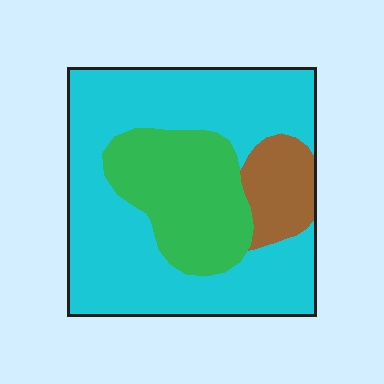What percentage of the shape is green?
Green takes up about one quarter (1/4) of the shape.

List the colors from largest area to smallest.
From largest to smallest: cyan, green, brown.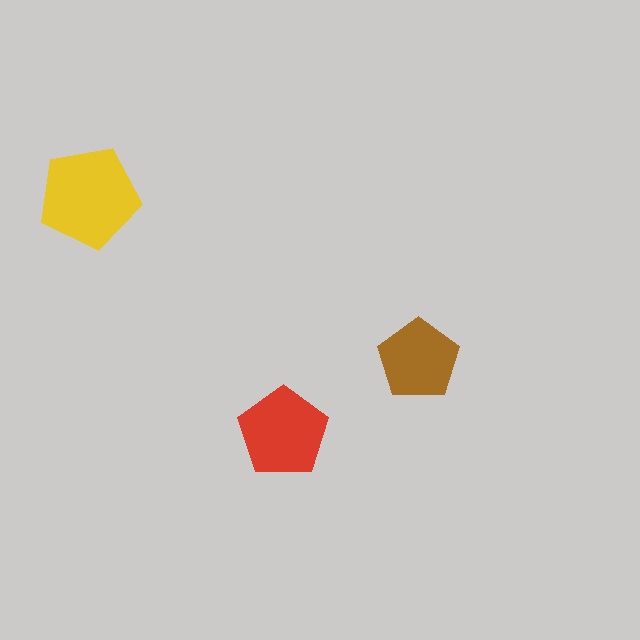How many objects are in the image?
There are 3 objects in the image.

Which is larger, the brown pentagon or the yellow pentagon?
The yellow one.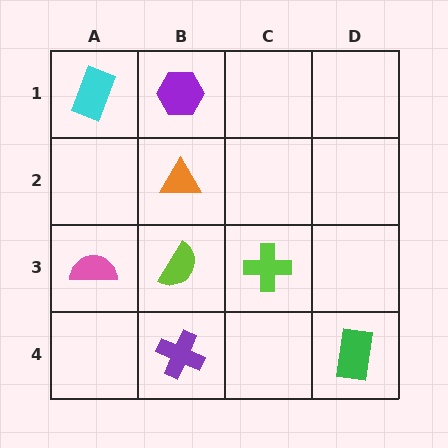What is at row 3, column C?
A lime cross.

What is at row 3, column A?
A pink semicircle.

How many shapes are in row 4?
2 shapes.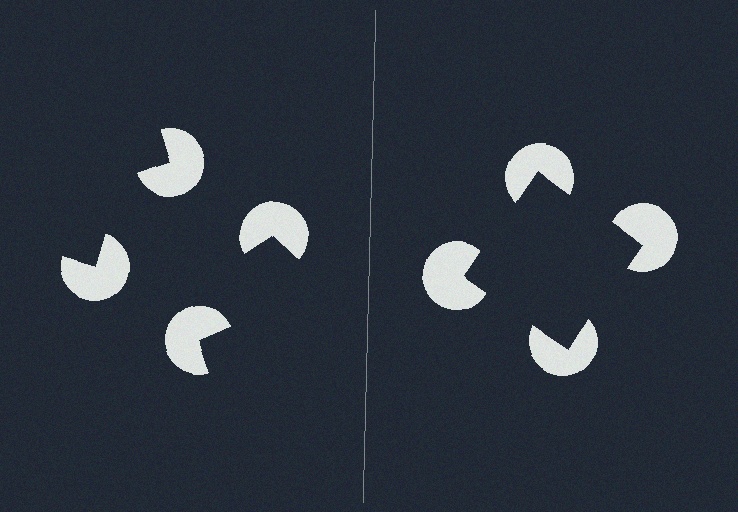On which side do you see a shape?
An illusory square appears on the right side. On the left side the wedge cuts are rotated, so no coherent shape forms.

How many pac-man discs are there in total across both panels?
8 — 4 on each side.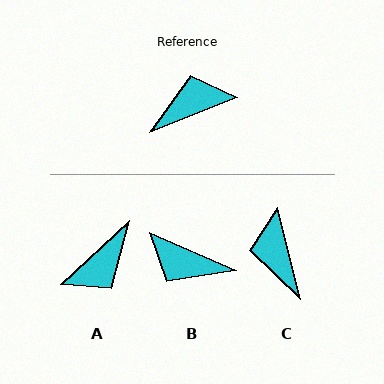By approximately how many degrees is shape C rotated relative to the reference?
Approximately 82 degrees counter-clockwise.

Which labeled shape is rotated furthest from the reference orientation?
A, about 159 degrees away.